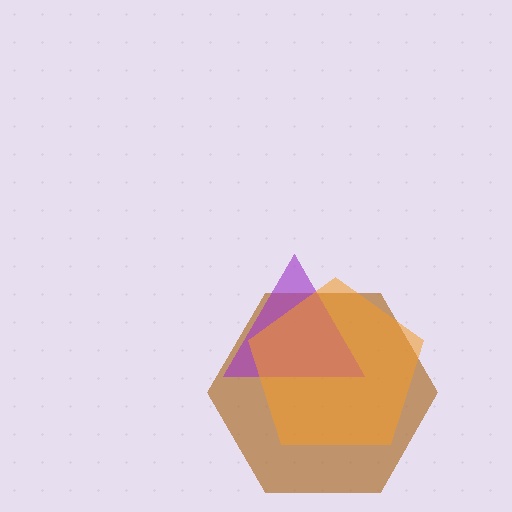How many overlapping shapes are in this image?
There are 3 overlapping shapes in the image.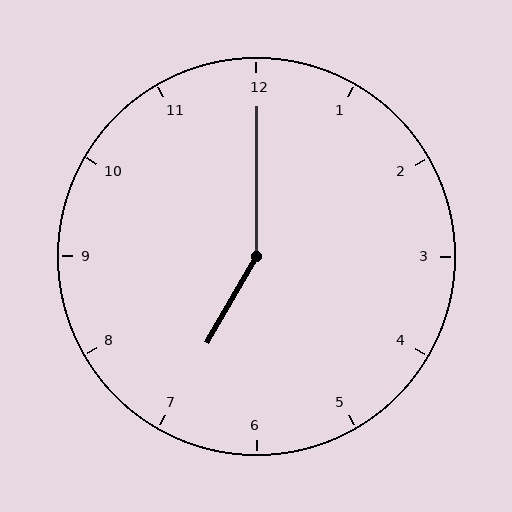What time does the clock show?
7:00.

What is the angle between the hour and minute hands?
Approximately 150 degrees.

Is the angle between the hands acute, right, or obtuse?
It is obtuse.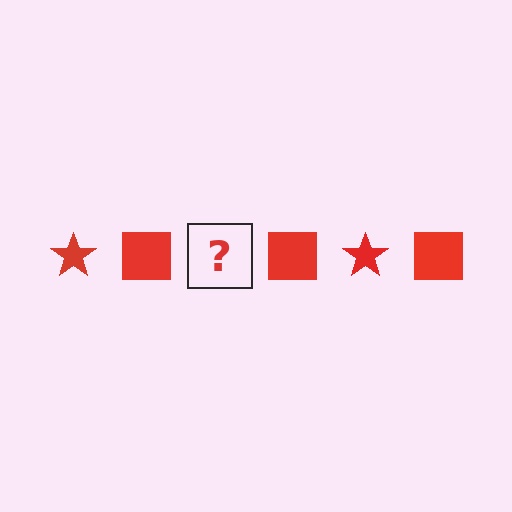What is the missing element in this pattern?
The missing element is a red star.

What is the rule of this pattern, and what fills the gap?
The rule is that the pattern cycles through star, square shapes in red. The gap should be filled with a red star.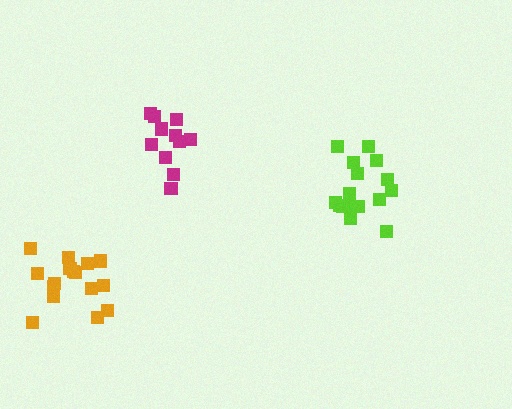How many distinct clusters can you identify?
There are 3 distinct clusters.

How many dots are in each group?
Group 1: 16 dots, Group 2: 11 dots, Group 3: 16 dots (43 total).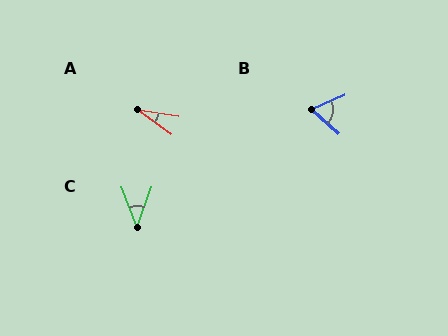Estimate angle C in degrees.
Approximately 41 degrees.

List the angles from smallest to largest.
A (27°), C (41°), B (66°).